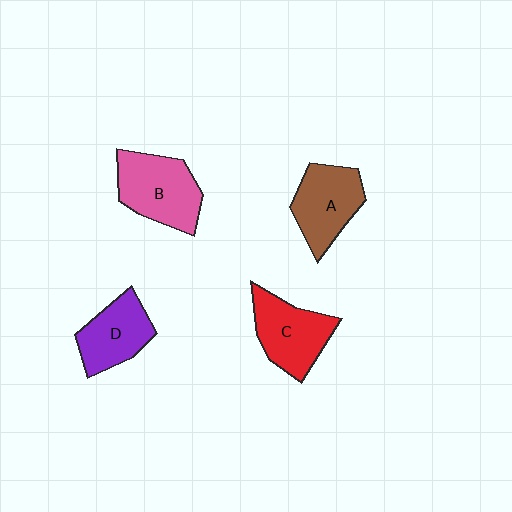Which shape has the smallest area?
Shape D (purple).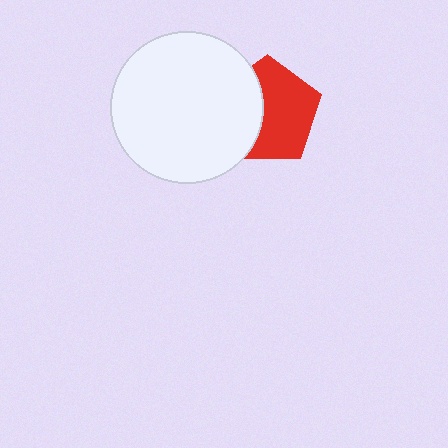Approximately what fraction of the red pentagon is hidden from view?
Roughly 39% of the red pentagon is hidden behind the white circle.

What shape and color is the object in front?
The object in front is a white circle.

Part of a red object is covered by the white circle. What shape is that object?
It is a pentagon.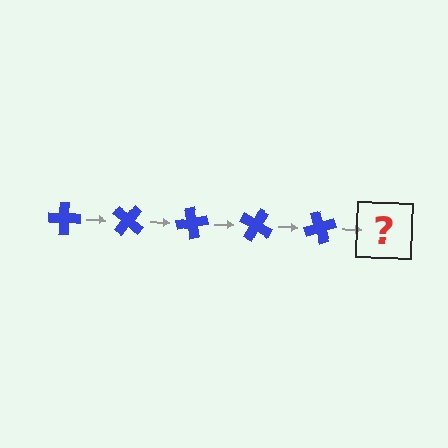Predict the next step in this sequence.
The next step is a blue cross rotated 200 degrees.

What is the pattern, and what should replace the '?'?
The pattern is that the cross rotates 40 degrees each step. The '?' should be a blue cross rotated 200 degrees.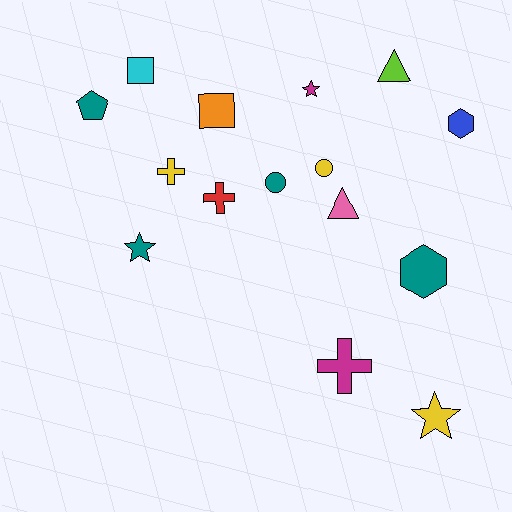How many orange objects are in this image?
There is 1 orange object.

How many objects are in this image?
There are 15 objects.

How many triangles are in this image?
There are 2 triangles.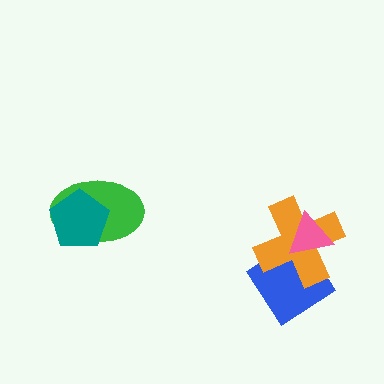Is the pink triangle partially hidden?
No, no other shape covers it.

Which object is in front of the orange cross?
The pink triangle is in front of the orange cross.